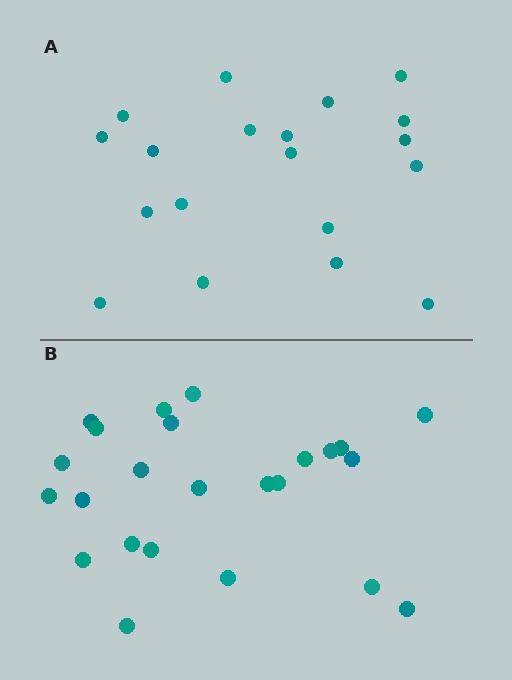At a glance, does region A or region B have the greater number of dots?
Region B (the bottom region) has more dots.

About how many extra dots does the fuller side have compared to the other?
Region B has about 5 more dots than region A.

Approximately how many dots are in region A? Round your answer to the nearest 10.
About 20 dots. (The exact count is 19, which rounds to 20.)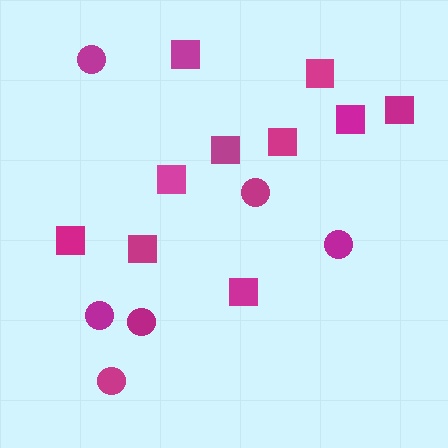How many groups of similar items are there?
There are 2 groups: one group of circles (6) and one group of squares (10).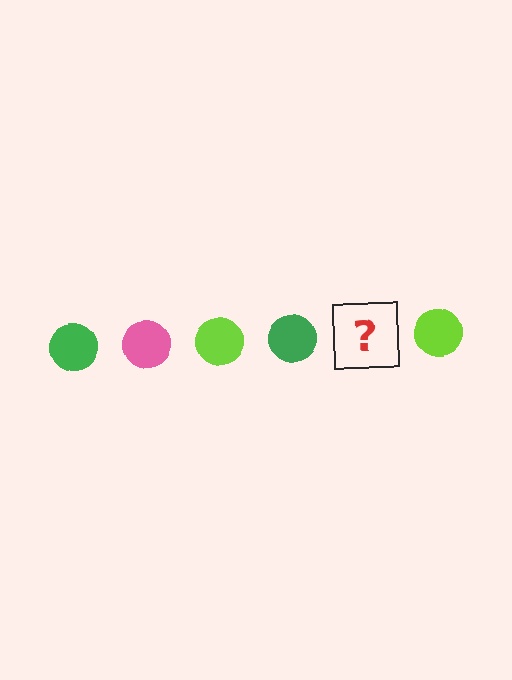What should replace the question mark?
The question mark should be replaced with a pink circle.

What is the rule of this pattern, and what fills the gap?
The rule is that the pattern cycles through green, pink, lime circles. The gap should be filled with a pink circle.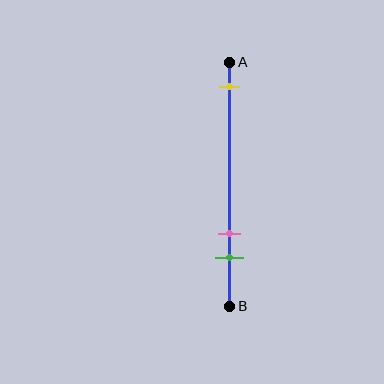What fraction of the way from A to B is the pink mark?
The pink mark is approximately 70% (0.7) of the way from A to B.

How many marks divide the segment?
There are 3 marks dividing the segment.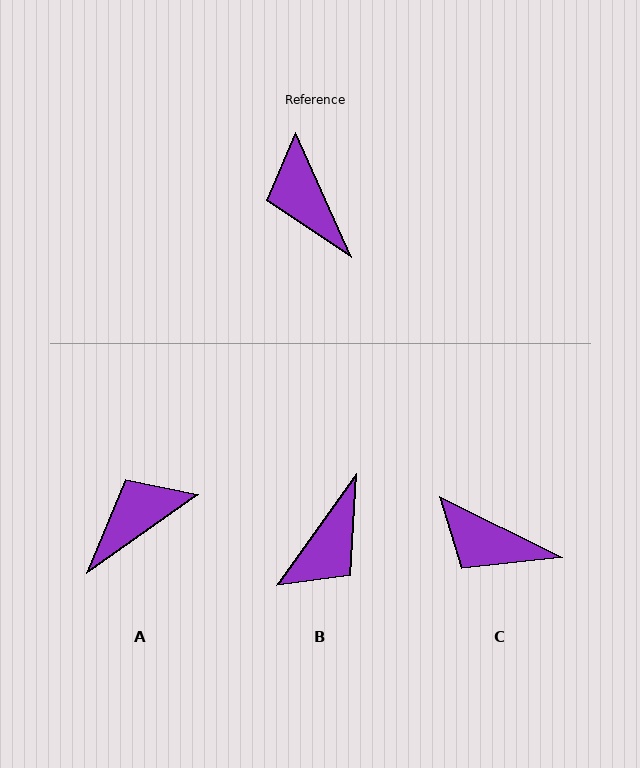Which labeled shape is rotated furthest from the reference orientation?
B, about 121 degrees away.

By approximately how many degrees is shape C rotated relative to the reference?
Approximately 40 degrees counter-clockwise.